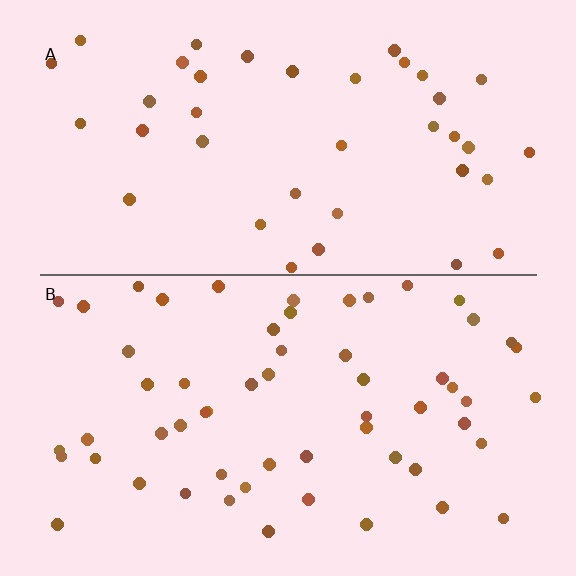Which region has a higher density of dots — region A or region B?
B (the bottom).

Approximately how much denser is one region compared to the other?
Approximately 1.5× — region B over region A.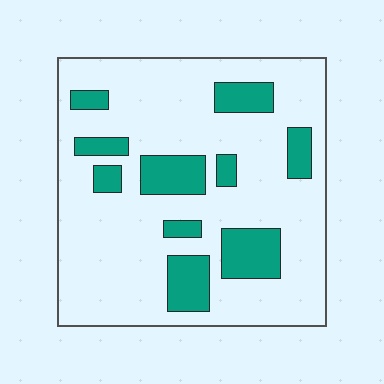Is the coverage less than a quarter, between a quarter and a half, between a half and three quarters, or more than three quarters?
Less than a quarter.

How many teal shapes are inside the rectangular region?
10.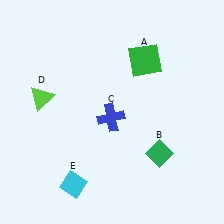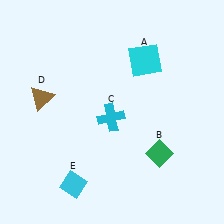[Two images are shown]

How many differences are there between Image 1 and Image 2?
There are 3 differences between the two images.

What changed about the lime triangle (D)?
In Image 1, D is lime. In Image 2, it changed to brown.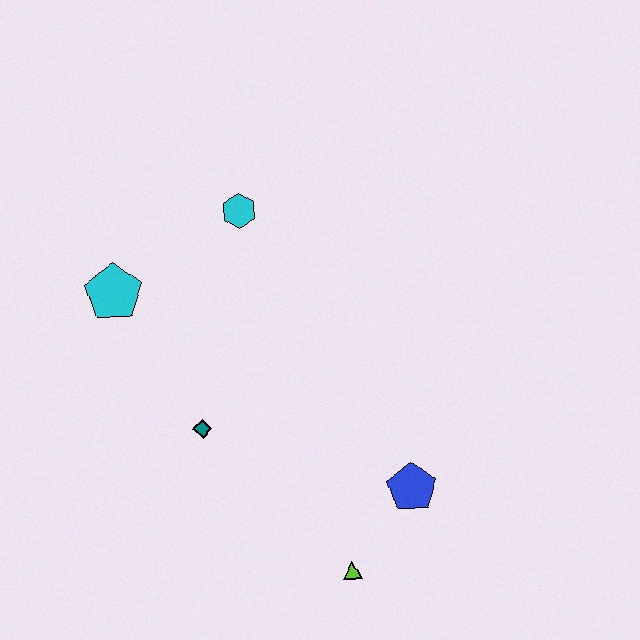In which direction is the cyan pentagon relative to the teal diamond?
The cyan pentagon is above the teal diamond.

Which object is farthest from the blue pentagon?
The cyan pentagon is farthest from the blue pentagon.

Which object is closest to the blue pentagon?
The lime triangle is closest to the blue pentagon.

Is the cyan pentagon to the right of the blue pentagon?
No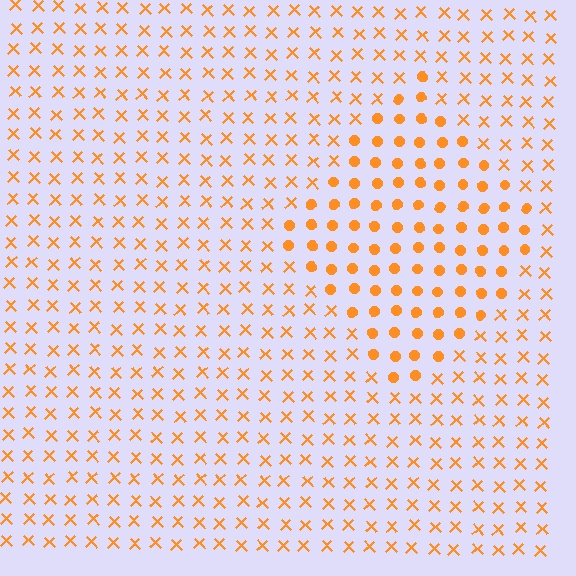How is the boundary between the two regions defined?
The boundary is defined by a change in element shape: circles inside vs. X marks outside. All elements share the same color and spacing.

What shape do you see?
I see a diamond.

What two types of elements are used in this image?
The image uses circles inside the diamond region and X marks outside it.